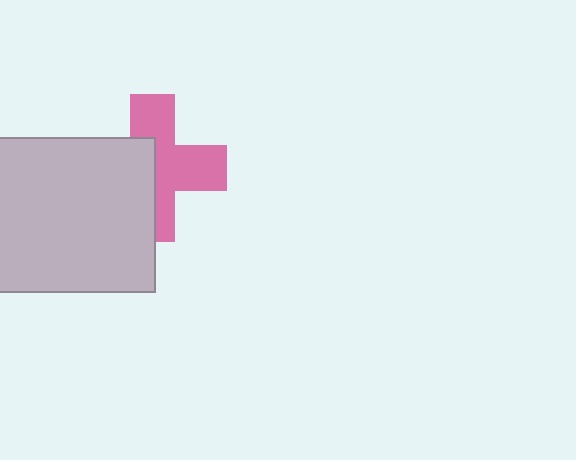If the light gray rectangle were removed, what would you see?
You would see the complete pink cross.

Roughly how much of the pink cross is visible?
About half of it is visible (roughly 56%).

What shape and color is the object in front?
The object in front is a light gray rectangle.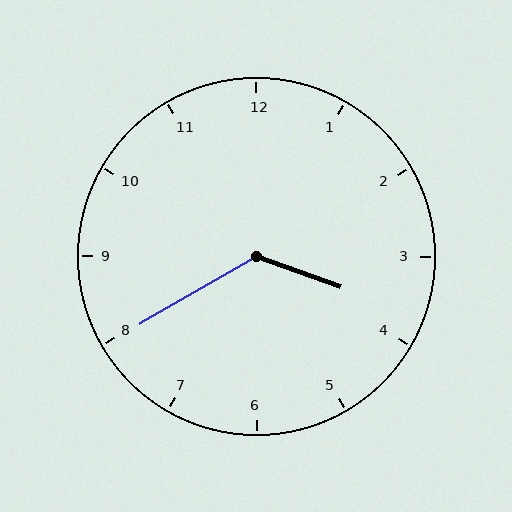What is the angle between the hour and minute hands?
Approximately 130 degrees.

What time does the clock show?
3:40.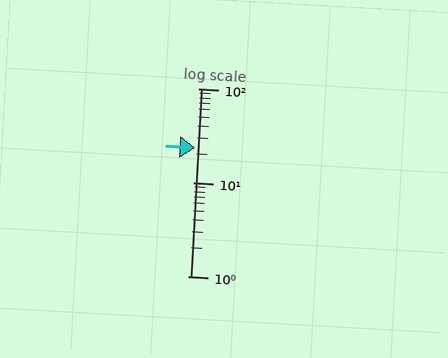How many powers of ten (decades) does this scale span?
The scale spans 2 decades, from 1 to 100.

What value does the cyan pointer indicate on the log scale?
The pointer indicates approximately 23.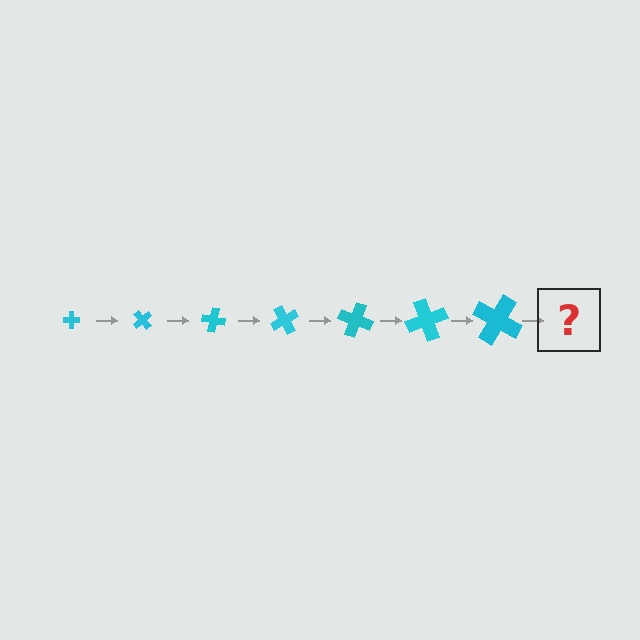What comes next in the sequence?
The next element should be a cross, larger than the previous one and rotated 350 degrees from the start.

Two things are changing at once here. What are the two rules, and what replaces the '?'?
The two rules are that the cross grows larger each step and it rotates 50 degrees each step. The '?' should be a cross, larger than the previous one and rotated 350 degrees from the start.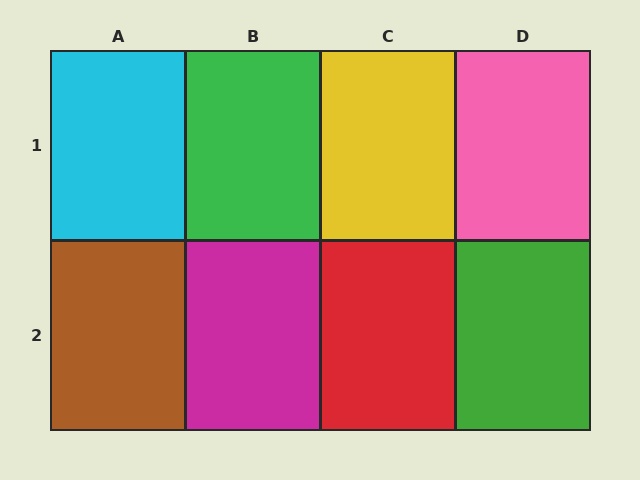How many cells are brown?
1 cell is brown.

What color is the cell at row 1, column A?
Cyan.